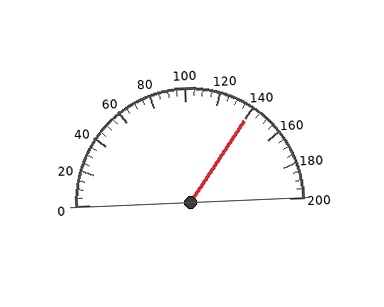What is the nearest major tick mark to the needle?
The nearest major tick mark is 140.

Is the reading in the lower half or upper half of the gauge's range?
The reading is in the upper half of the range (0 to 200).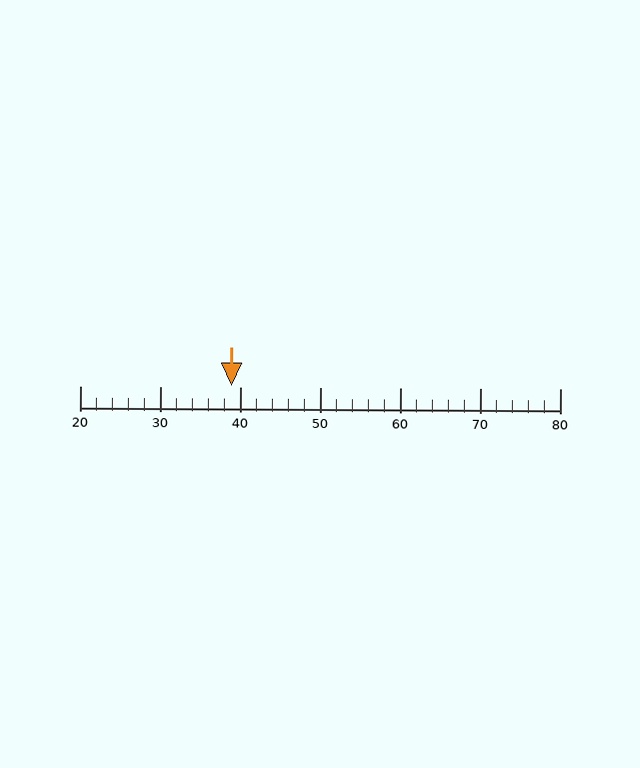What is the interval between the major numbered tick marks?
The major tick marks are spaced 10 units apart.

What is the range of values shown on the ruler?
The ruler shows values from 20 to 80.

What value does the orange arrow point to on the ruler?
The orange arrow points to approximately 39.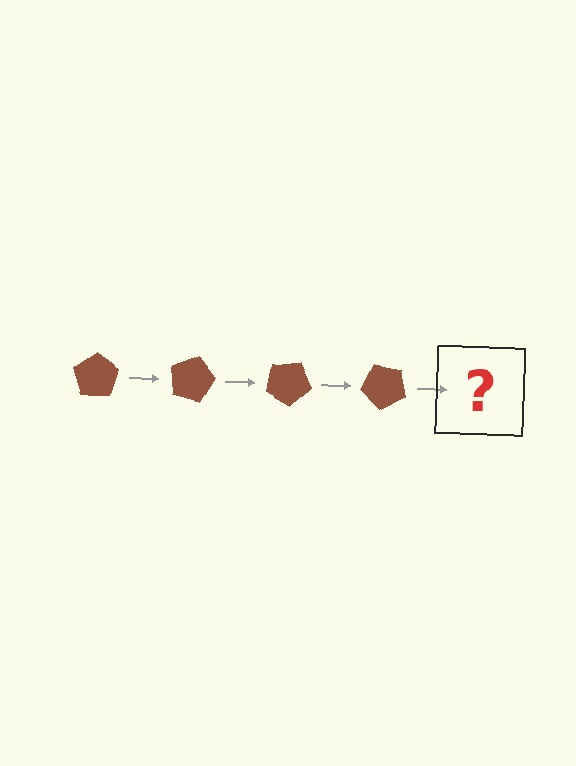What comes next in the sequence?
The next element should be a brown pentagon rotated 60 degrees.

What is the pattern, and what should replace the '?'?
The pattern is that the pentagon rotates 15 degrees each step. The '?' should be a brown pentagon rotated 60 degrees.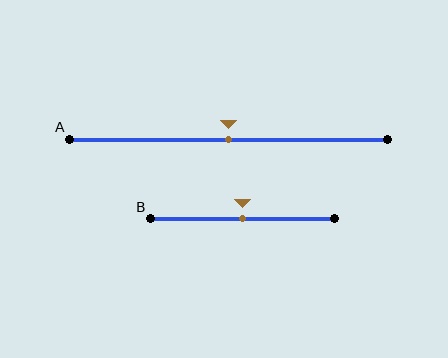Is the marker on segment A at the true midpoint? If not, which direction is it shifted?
Yes, the marker on segment A is at the true midpoint.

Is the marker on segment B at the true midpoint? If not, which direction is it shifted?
Yes, the marker on segment B is at the true midpoint.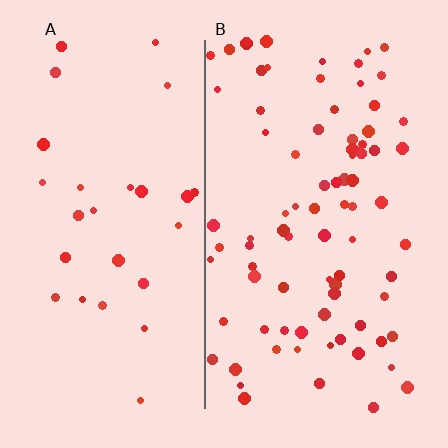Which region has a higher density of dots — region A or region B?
B (the right).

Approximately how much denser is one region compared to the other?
Approximately 3.0× — region B over region A.